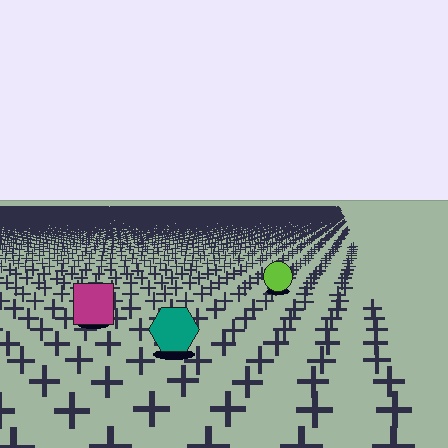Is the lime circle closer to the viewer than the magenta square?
No. The magenta square is closer — you can tell from the texture gradient: the ground texture is coarser near it.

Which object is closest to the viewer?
The teal hexagon is closest. The texture marks near it are larger and more spread out.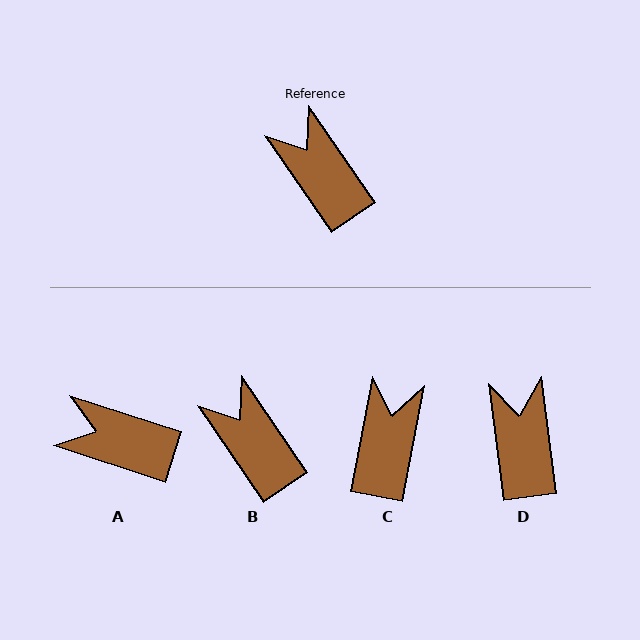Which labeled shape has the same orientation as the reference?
B.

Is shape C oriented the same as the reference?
No, it is off by about 45 degrees.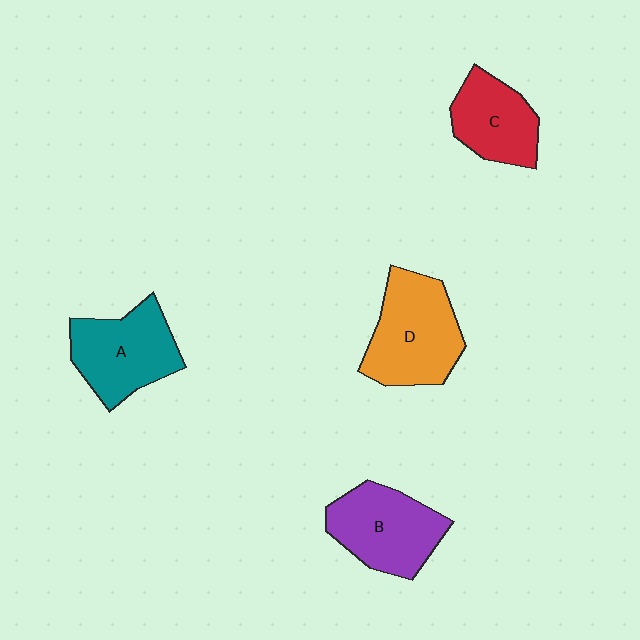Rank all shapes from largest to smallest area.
From largest to smallest: D (orange), A (teal), B (purple), C (red).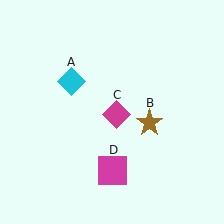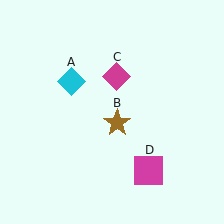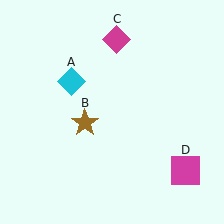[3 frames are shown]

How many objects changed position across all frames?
3 objects changed position: brown star (object B), magenta diamond (object C), magenta square (object D).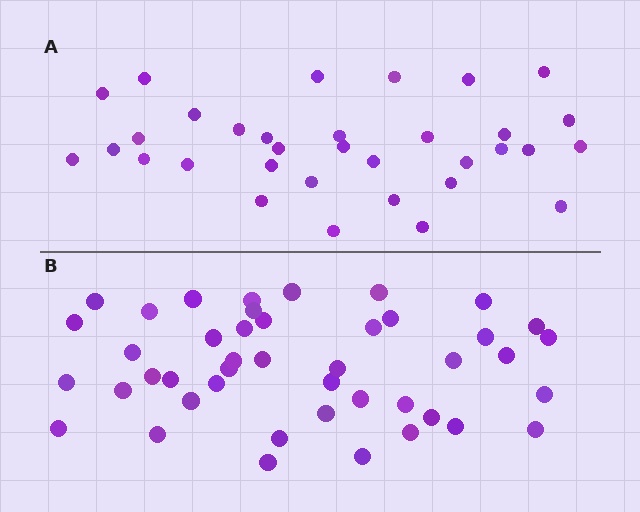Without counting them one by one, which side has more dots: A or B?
Region B (the bottom region) has more dots.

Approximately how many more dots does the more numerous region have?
Region B has roughly 12 or so more dots than region A.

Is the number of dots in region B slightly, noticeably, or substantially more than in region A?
Region B has noticeably more, but not dramatically so. The ratio is roughly 1.3 to 1.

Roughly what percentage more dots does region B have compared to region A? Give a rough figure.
About 35% more.